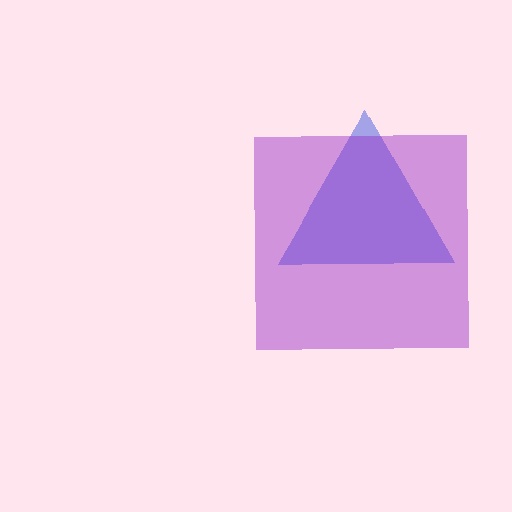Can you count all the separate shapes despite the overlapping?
Yes, there are 2 separate shapes.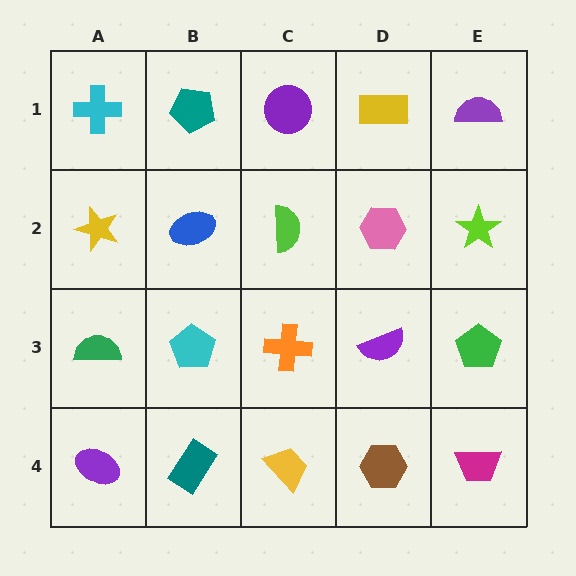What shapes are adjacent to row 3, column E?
A lime star (row 2, column E), a magenta trapezoid (row 4, column E), a purple semicircle (row 3, column D).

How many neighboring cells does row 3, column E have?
3.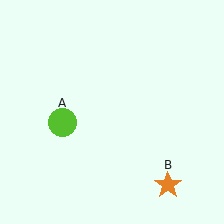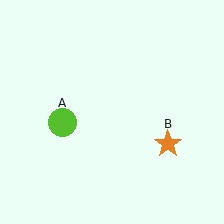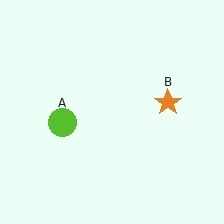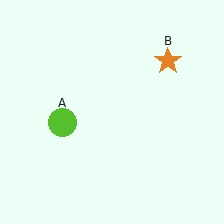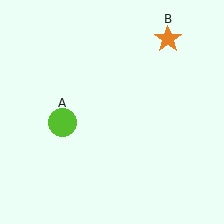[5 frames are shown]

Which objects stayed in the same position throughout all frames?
Lime circle (object A) remained stationary.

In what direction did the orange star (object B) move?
The orange star (object B) moved up.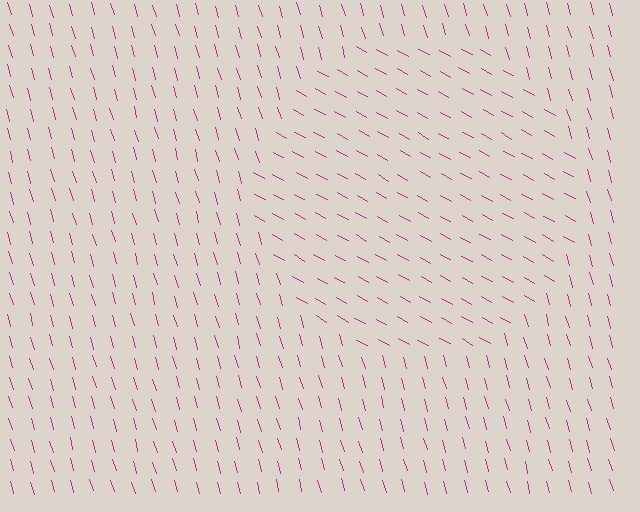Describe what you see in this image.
The image is filled with small magenta line segments. A circle region in the image has lines oriented differently from the surrounding lines, creating a visible texture boundary.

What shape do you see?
I see a circle.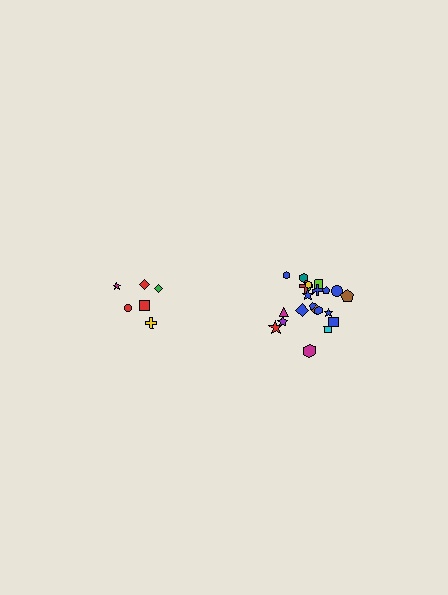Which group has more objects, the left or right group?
The right group.